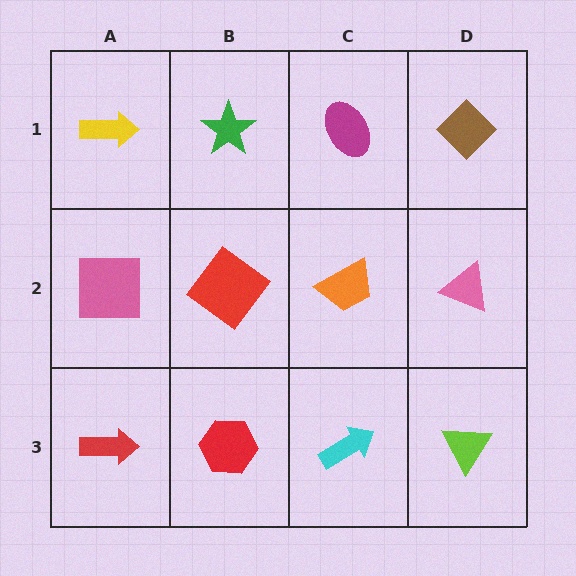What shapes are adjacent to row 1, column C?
An orange trapezoid (row 2, column C), a green star (row 1, column B), a brown diamond (row 1, column D).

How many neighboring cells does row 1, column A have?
2.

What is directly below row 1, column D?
A pink triangle.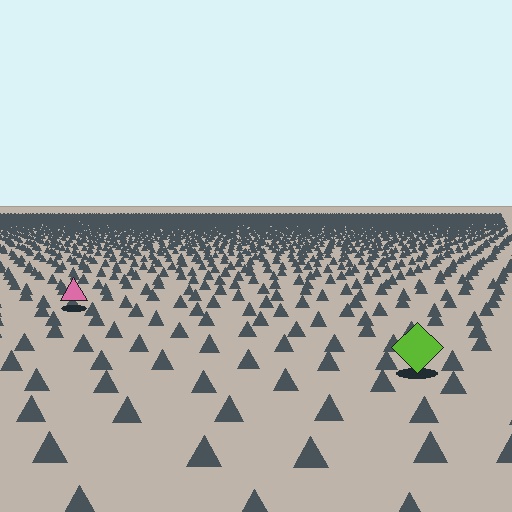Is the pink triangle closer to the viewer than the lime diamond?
No. The lime diamond is closer — you can tell from the texture gradient: the ground texture is coarser near it.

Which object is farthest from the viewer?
The pink triangle is farthest from the viewer. It appears smaller and the ground texture around it is denser.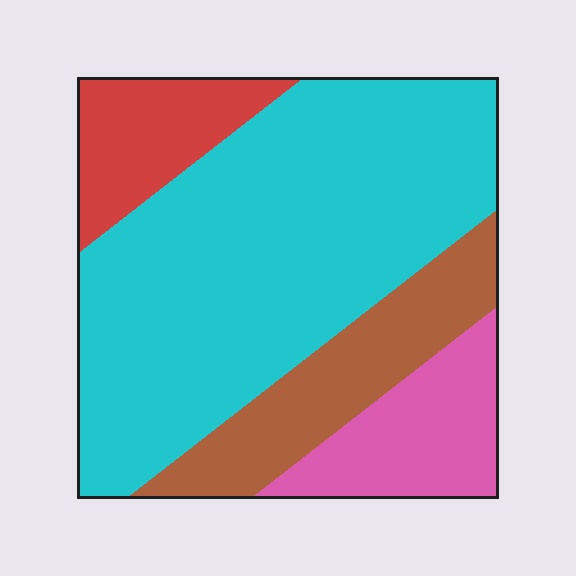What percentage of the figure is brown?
Brown covers about 15% of the figure.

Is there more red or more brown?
Brown.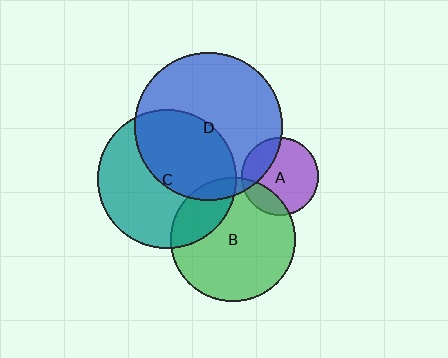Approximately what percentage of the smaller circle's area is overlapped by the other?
Approximately 10%.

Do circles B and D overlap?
Yes.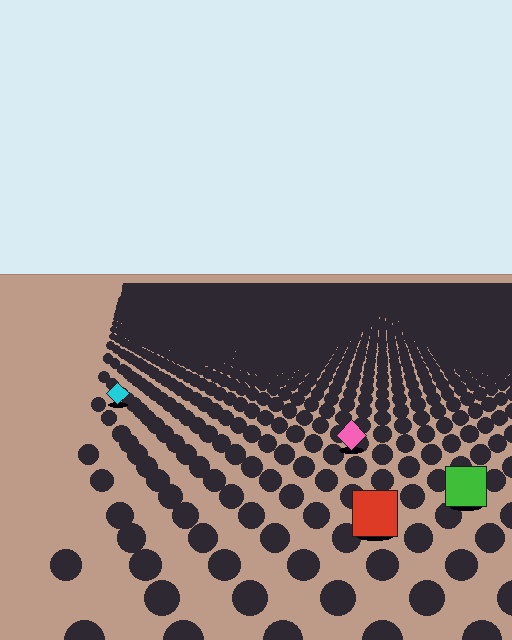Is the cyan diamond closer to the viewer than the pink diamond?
No. The pink diamond is closer — you can tell from the texture gradient: the ground texture is coarser near it.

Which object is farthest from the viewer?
The cyan diamond is farthest from the viewer. It appears smaller and the ground texture around it is denser.